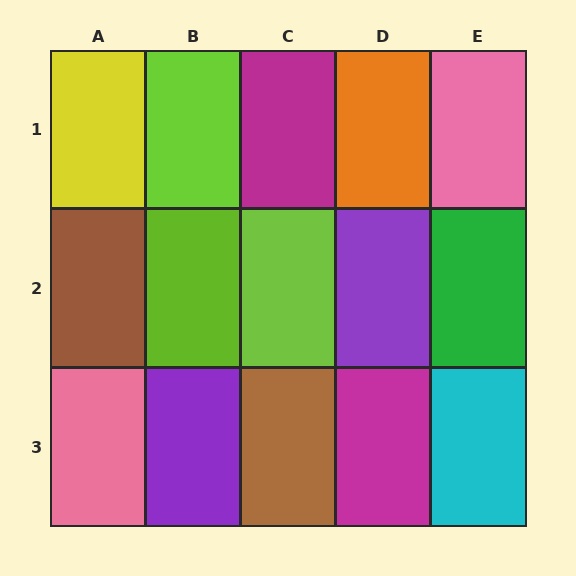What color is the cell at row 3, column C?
Brown.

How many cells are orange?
1 cell is orange.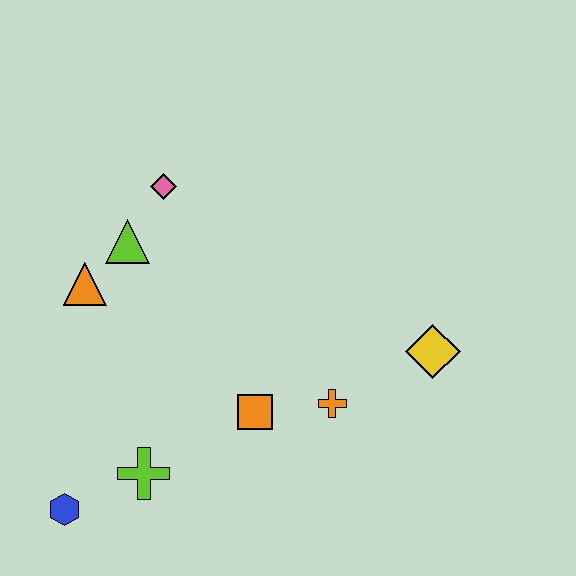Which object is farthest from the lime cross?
The yellow diamond is farthest from the lime cross.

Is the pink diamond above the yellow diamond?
Yes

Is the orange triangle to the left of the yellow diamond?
Yes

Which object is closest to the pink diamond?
The lime triangle is closest to the pink diamond.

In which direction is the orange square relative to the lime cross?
The orange square is to the right of the lime cross.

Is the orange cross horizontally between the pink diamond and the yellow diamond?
Yes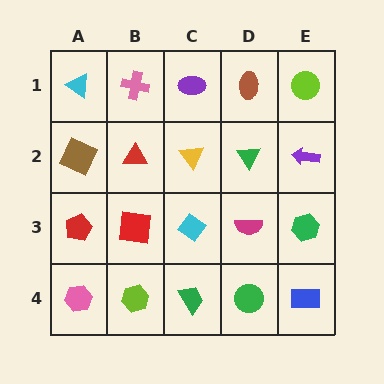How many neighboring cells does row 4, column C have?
3.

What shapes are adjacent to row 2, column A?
A cyan triangle (row 1, column A), a red pentagon (row 3, column A), a red triangle (row 2, column B).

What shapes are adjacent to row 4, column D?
A magenta semicircle (row 3, column D), a green trapezoid (row 4, column C), a blue rectangle (row 4, column E).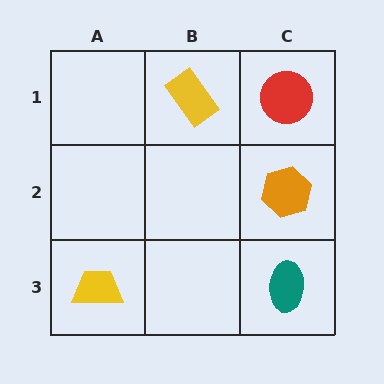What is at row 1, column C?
A red circle.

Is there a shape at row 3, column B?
No, that cell is empty.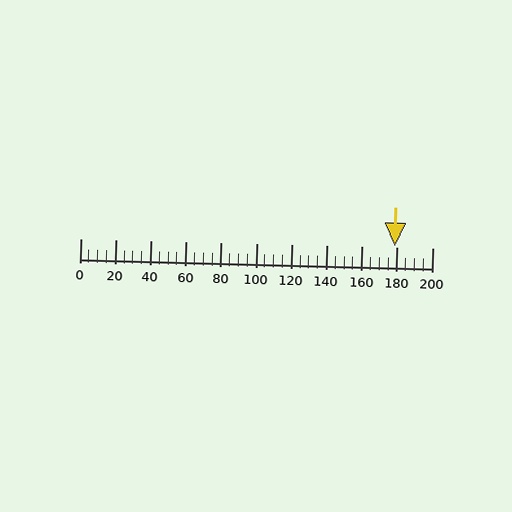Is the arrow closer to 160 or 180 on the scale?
The arrow is closer to 180.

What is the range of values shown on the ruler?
The ruler shows values from 0 to 200.